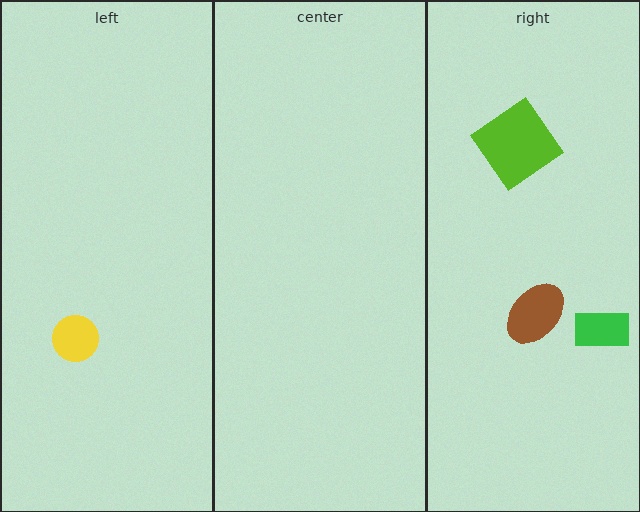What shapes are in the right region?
The lime diamond, the brown ellipse, the green rectangle.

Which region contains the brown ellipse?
The right region.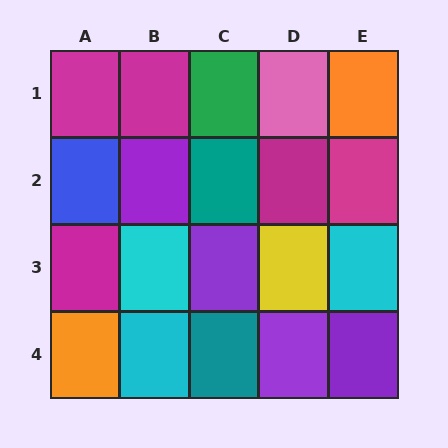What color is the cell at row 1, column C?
Green.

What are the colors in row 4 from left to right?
Orange, cyan, teal, purple, purple.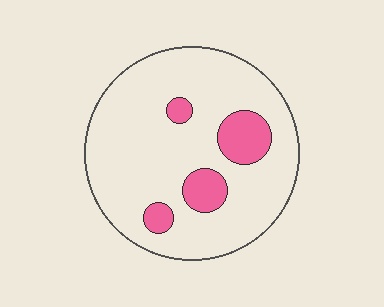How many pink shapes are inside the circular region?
4.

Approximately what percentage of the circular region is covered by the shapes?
Approximately 15%.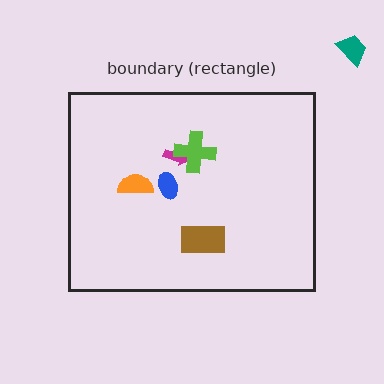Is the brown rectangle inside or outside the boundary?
Inside.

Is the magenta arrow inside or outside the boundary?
Inside.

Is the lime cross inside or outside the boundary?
Inside.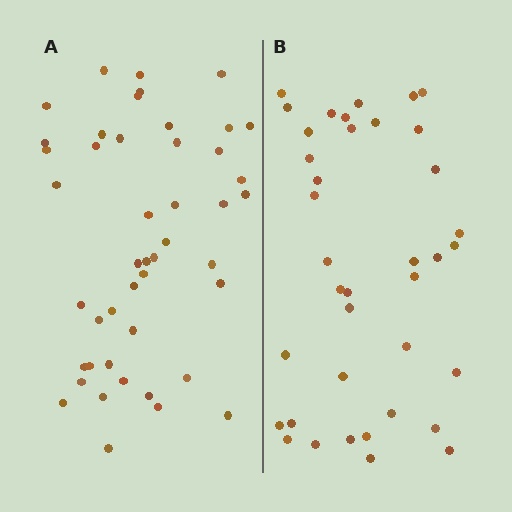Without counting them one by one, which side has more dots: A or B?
Region A (the left region) has more dots.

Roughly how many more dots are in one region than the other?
Region A has roughly 8 or so more dots than region B.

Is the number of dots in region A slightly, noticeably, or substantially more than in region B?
Region A has only slightly more — the two regions are fairly close. The ratio is roughly 1.2 to 1.